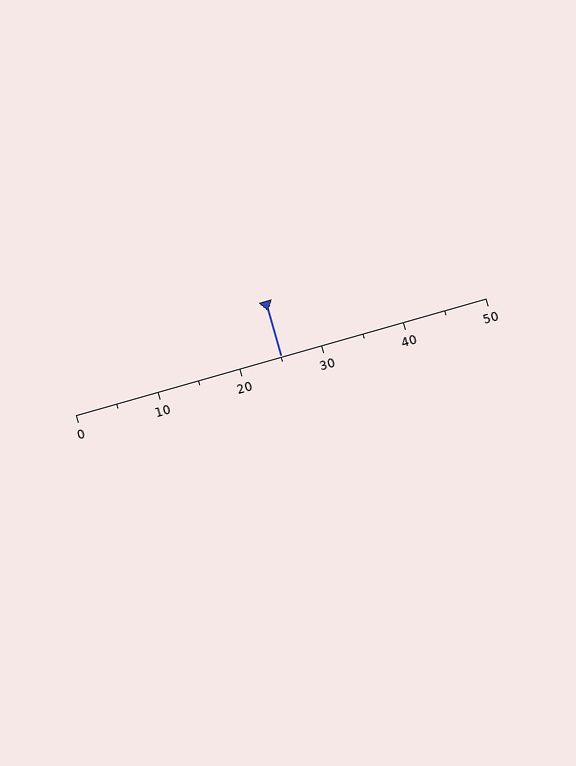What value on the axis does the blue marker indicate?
The marker indicates approximately 25.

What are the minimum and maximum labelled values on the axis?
The axis runs from 0 to 50.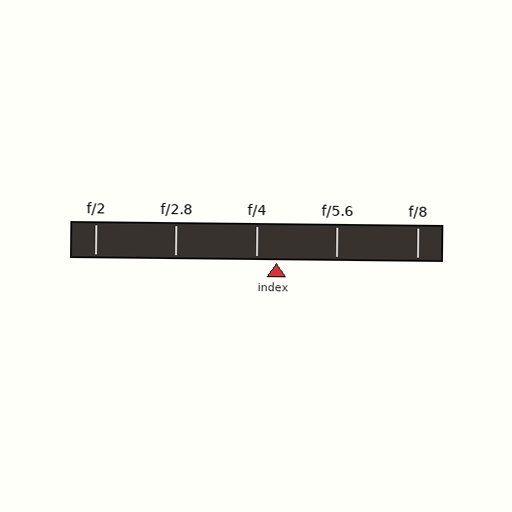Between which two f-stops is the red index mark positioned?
The index mark is between f/4 and f/5.6.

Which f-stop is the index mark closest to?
The index mark is closest to f/4.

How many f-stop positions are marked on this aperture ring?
There are 5 f-stop positions marked.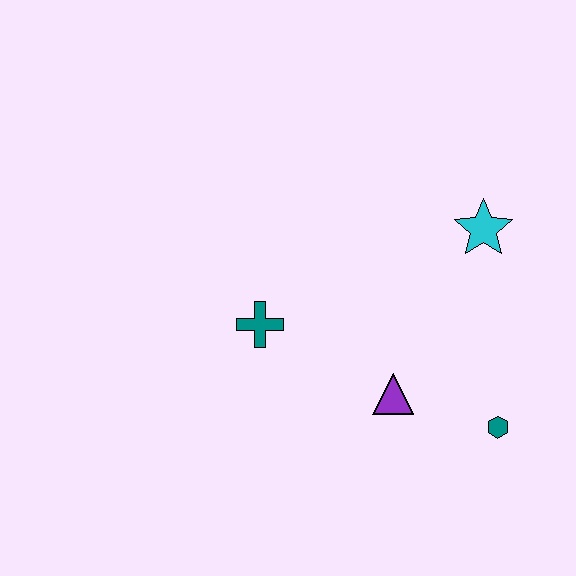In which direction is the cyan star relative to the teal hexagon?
The cyan star is above the teal hexagon.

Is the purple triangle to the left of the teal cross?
No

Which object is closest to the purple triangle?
The teal hexagon is closest to the purple triangle.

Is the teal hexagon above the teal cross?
No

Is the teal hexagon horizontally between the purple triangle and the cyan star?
No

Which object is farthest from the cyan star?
The teal cross is farthest from the cyan star.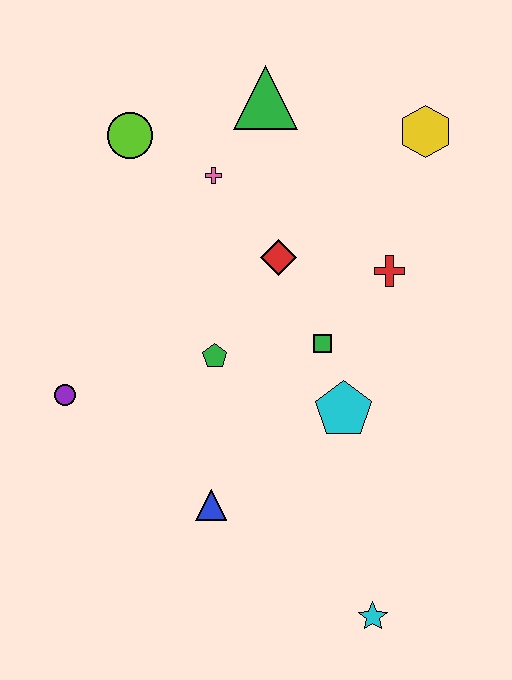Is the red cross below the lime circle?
Yes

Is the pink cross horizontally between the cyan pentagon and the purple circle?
Yes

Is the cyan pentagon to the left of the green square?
No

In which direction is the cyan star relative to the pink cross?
The cyan star is below the pink cross.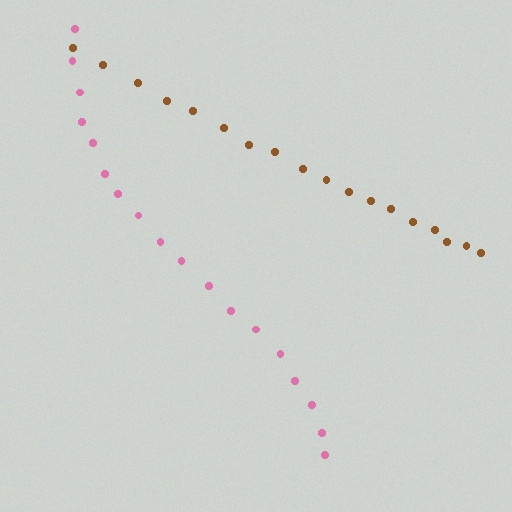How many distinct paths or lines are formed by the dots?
There are 2 distinct paths.